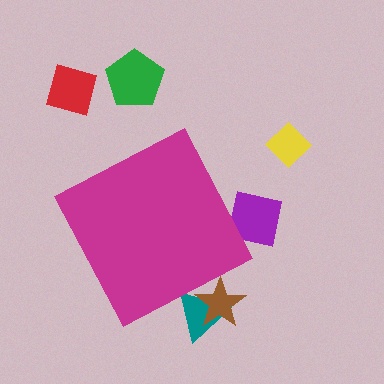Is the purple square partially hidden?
Yes, the purple square is partially hidden behind the magenta diamond.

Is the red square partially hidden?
No, the red square is fully visible.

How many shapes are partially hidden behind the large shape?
3 shapes are partially hidden.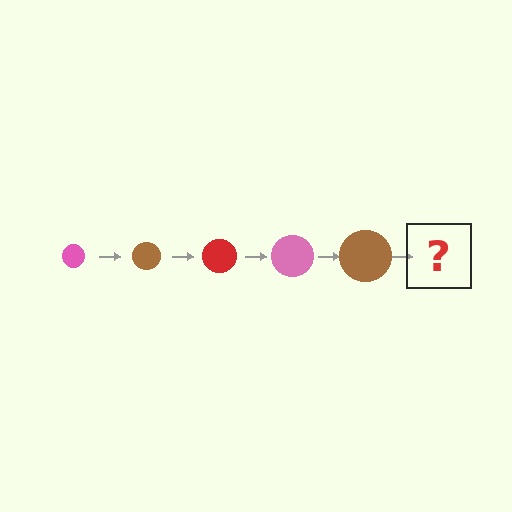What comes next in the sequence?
The next element should be a red circle, larger than the previous one.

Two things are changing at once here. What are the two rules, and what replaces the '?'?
The two rules are that the circle grows larger each step and the color cycles through pink, brown, and red. The '?' should be a red circle, larger than the previous one.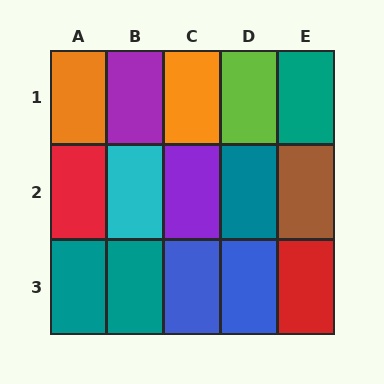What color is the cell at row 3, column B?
Teal.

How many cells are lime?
1 cell is lime.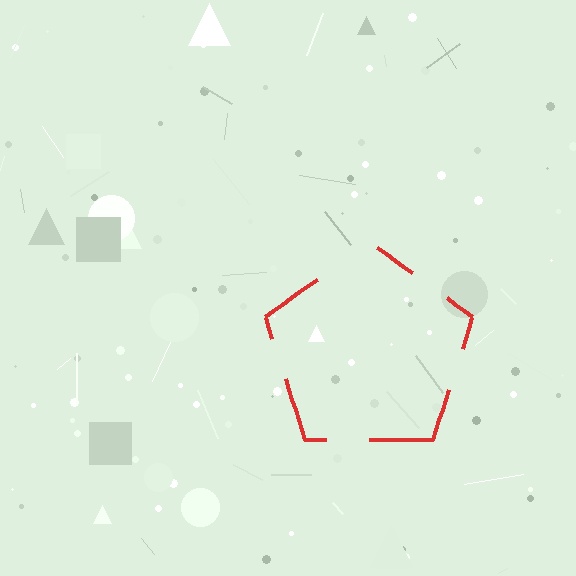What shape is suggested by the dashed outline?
The dashed outline suggests a pentagon.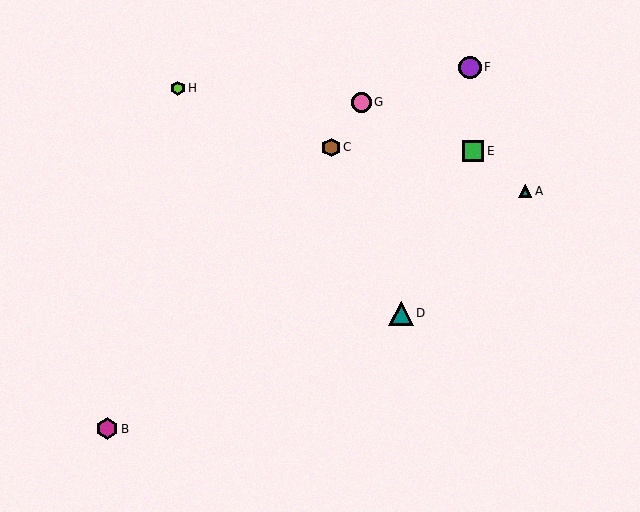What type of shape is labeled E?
Shape E is a green square.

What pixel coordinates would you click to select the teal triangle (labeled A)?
Click at (525, 191) to select the teal triangle A.